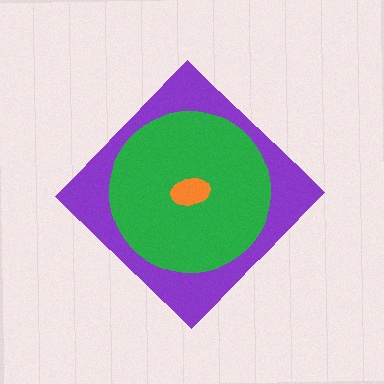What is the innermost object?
The orange ellipse.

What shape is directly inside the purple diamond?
The green circle.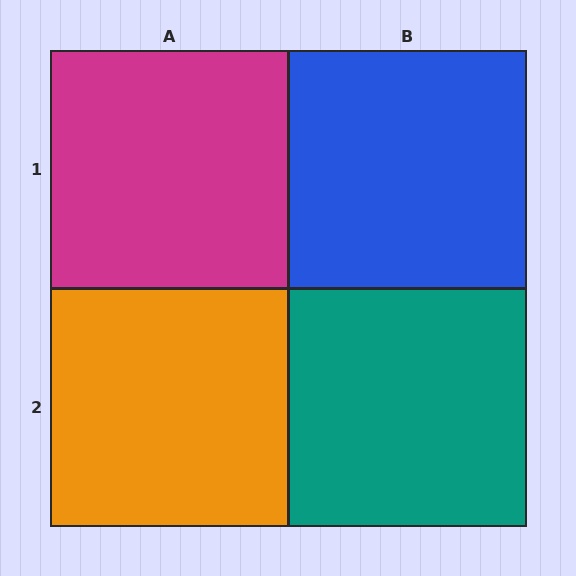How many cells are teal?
1 cell is teal.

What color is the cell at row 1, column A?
Magenta.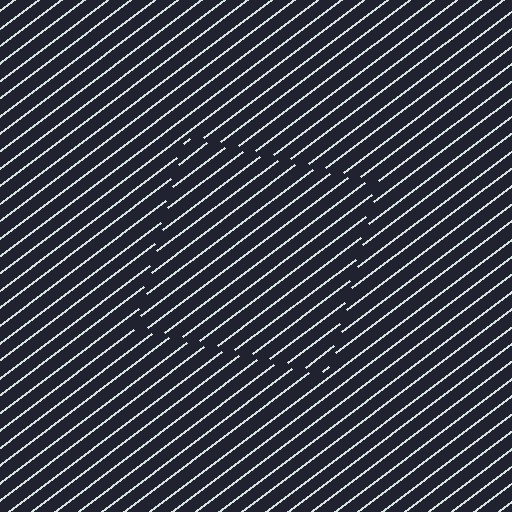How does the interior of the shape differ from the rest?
The interior of the shape contains the same grating, shifted by half a period — the contour is defined by the phase discontinuity where line-ends from the inner and outer gratings abut.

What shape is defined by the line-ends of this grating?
An illusory square. The interior of the shape contains the same grating, shifted by half a period — the contour is defined by the phase discontinuity where line-ends from the inner and outer gratings abut.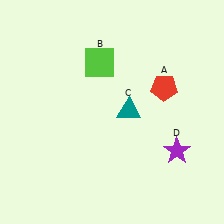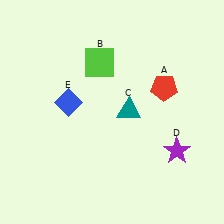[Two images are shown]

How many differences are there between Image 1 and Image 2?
There is 1 difference between the two images.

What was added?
A blue diamond (E) was added in Image 2.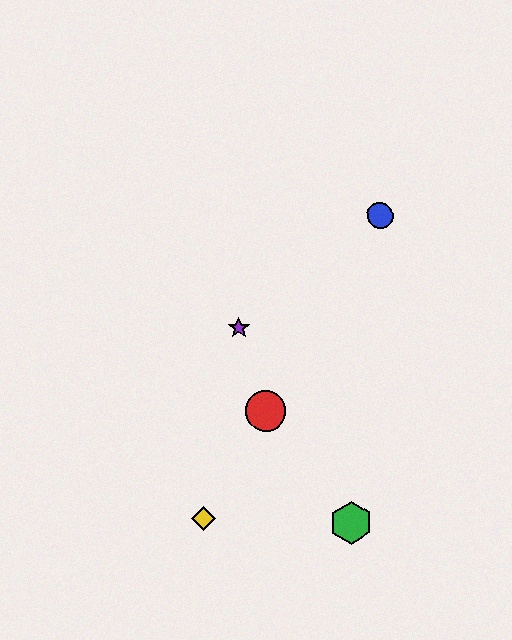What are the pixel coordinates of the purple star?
The purple star is at (239, 328).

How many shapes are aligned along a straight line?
3 shapes (the red circle, the blue circle, the yellow diamond) are aligned along a straight line.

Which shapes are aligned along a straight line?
The red circle, the blue circle, the yellow diamond are aligned along a straight line.